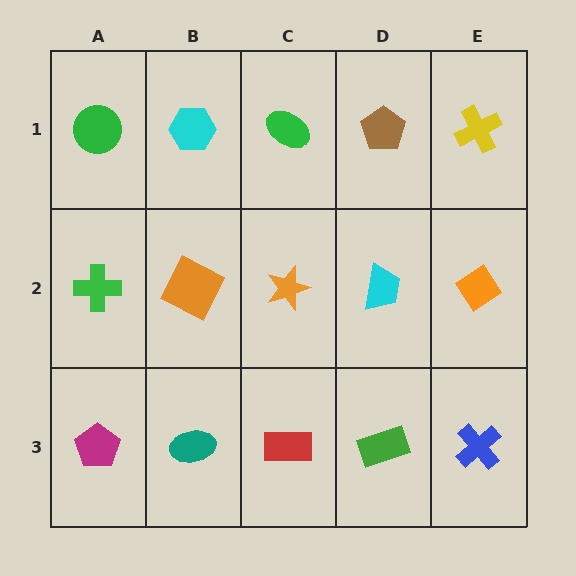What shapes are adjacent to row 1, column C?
An orange star (row 2, column C), a cyan hexagon (row 1, column B), a brown pentagon (row 1, column D).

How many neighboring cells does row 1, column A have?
2.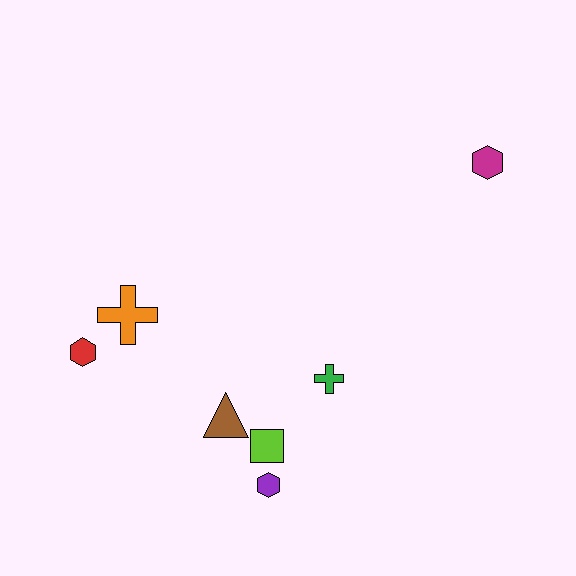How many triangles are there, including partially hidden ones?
There is 1 triangle.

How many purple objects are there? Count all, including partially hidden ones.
There is 1 purple object.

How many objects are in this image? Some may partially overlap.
There are 7 objects.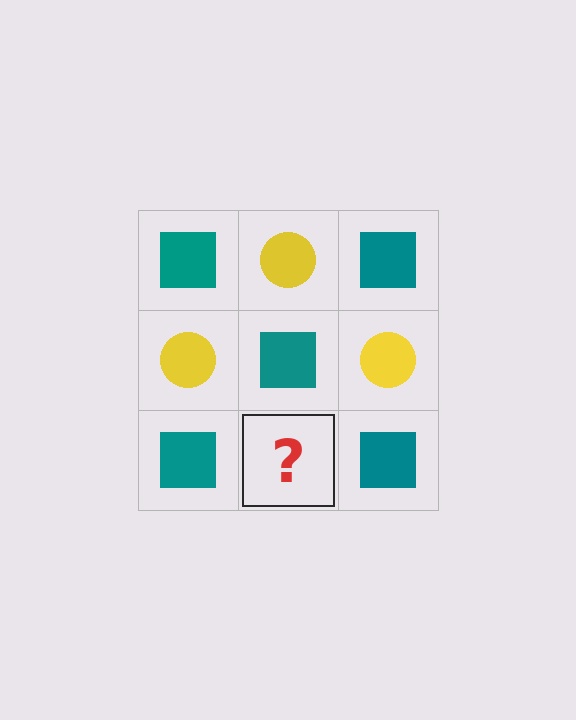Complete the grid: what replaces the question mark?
The question mark should be replaced with a yellow circle.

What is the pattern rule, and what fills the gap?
The rule is that it alternates teal square and yellow circle in a checkerboard pattern. The gap should be filled with a yellow circle.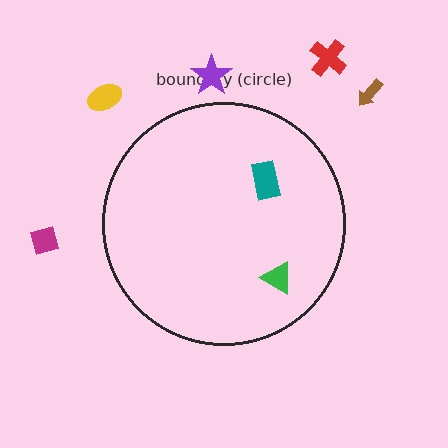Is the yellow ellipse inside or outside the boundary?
Outside.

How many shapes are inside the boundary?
2 inside, 5 outside.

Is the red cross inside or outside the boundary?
Outside.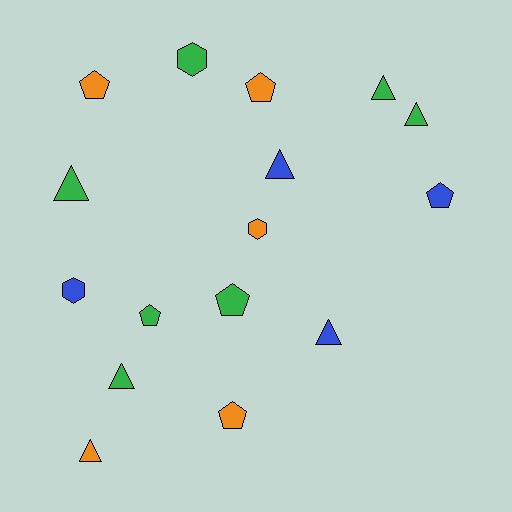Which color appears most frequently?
Green, with 7 objects.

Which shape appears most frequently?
Triangle, with 7 objects.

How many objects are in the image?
There are 16 objects.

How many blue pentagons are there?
There is 1 blue pentagon.